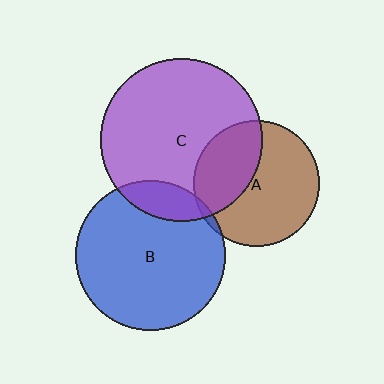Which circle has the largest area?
Circle C (purple).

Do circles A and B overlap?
Yes.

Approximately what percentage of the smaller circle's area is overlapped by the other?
Approximately 5%.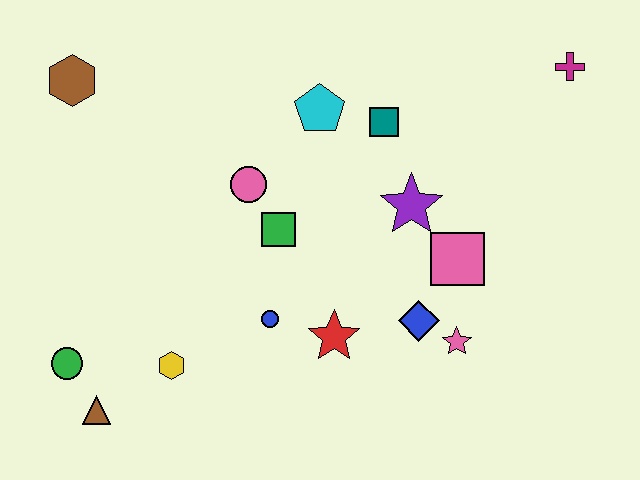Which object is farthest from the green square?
The magenta cross is farthest from the green square.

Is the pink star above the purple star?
No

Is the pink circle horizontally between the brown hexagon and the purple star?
Yes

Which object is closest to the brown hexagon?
The pink circle is closest to the brown hexagon.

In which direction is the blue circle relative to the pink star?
The blue circle is to the left of the pink star.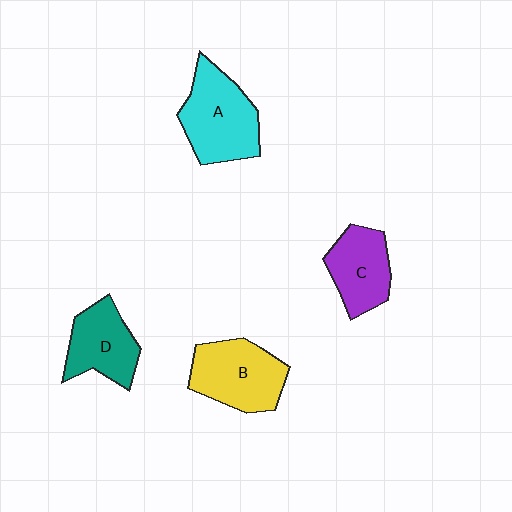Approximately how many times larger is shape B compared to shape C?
Approximately 1.3 times.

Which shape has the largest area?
Shape A (cyan).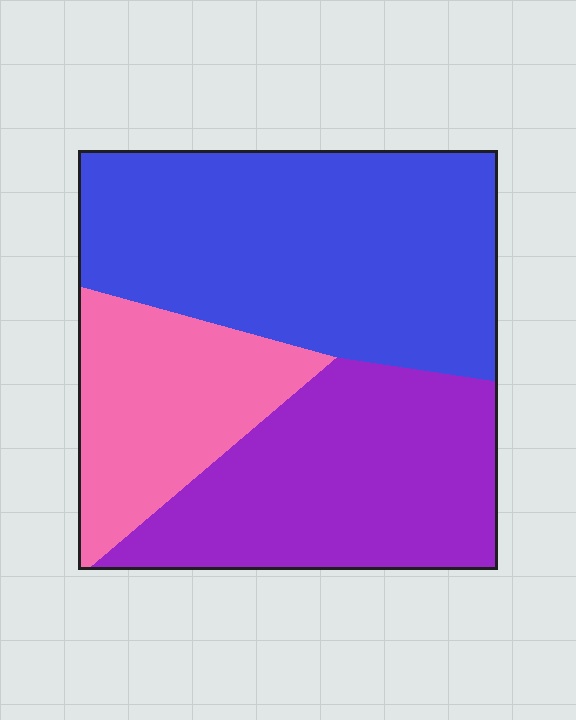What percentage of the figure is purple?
Purple takes up about one third (1/3) of the figure.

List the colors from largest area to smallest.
From largest to smallest: blue, purple, pink.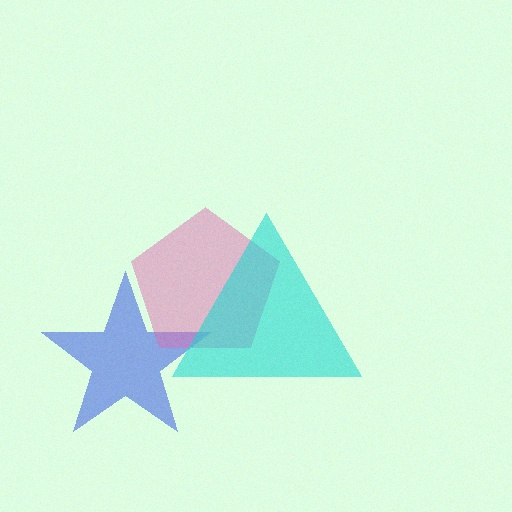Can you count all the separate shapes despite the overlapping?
Yes, there are 3 separate shapes.